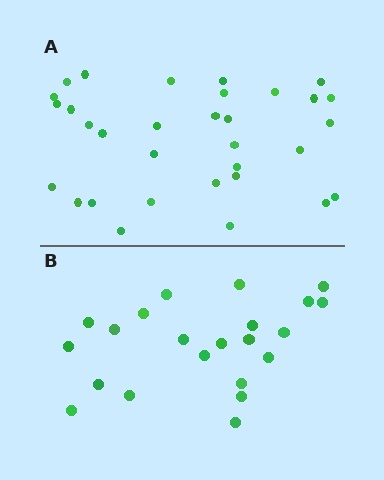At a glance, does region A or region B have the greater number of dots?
Region A (the top region) has more dots.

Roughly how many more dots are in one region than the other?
Region A has roughly 10 or so more dots than region B.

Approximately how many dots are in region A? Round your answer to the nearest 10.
About 30 dots. (The exact count is 32, which rounds to 30.)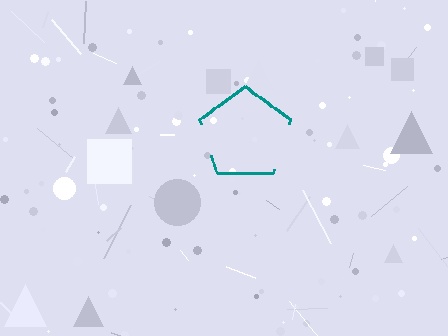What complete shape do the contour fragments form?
The contour fragments form a pentagon.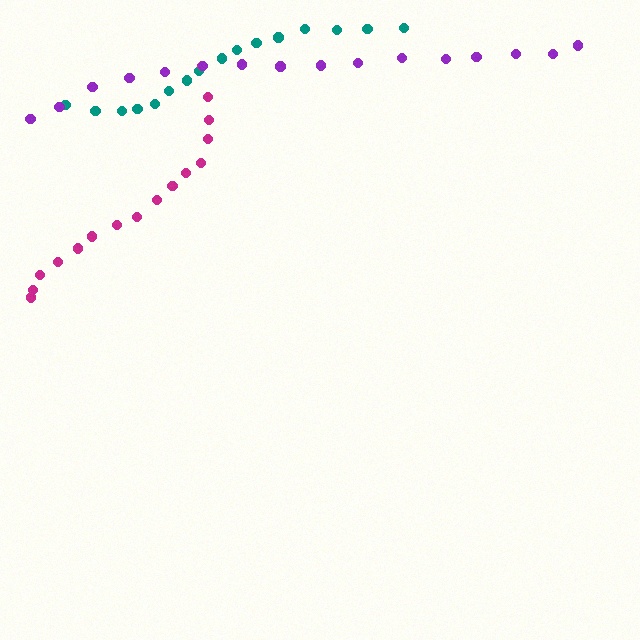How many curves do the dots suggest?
There are 3 distinct paths.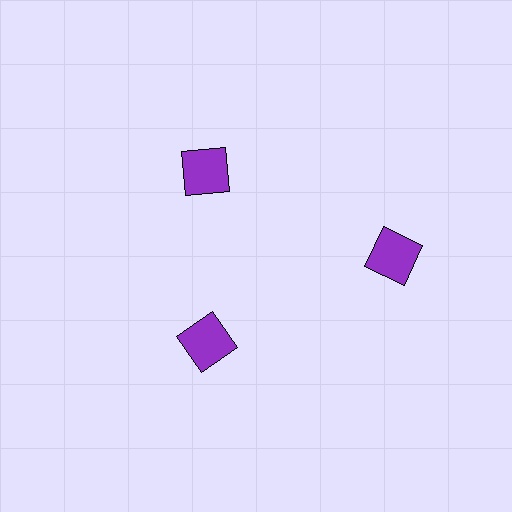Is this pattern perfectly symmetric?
No. The 3 purple squares are arranged in a ring, but one element near the 3 o'clock position is pushed outward from the center, breaking the 3-fold rotational symmetry.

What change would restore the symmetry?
The symmetry would be restored by moving it inward, back onto the ring so that all 3 squares sit at equal angles and equal distance from the center.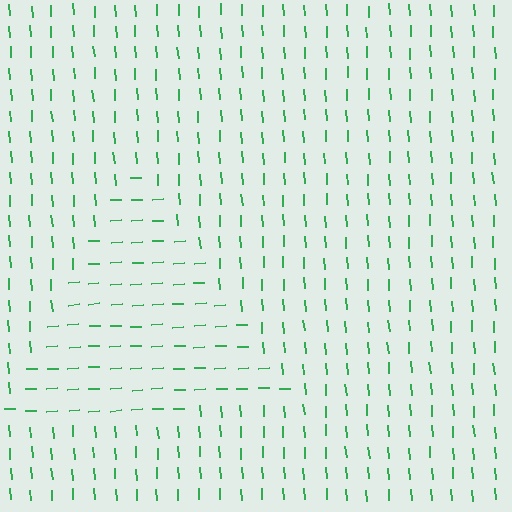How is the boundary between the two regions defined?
The boundary is defined purely by a change in line orientation (approximately 90 degrees difference). All lines are the same color and thickness.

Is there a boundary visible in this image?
Yes, there is a texture boundary formed by a change in line orientation.